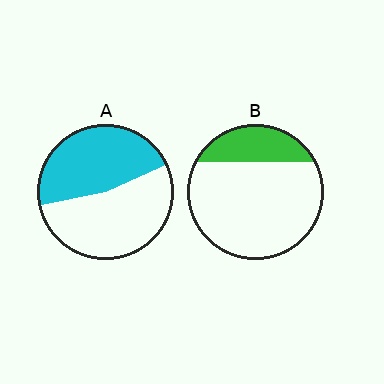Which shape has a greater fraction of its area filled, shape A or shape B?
Shape A.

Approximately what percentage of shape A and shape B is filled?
A is approximately 45% and B is approximately 25%.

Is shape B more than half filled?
No.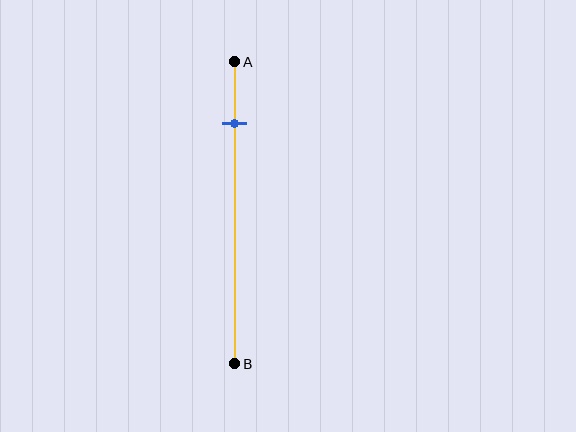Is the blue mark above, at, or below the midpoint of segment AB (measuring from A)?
The blue mark is above the midpoint of segment AB.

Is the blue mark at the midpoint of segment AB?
No, the mark is at about 20% from A, not at the 50% midpoint.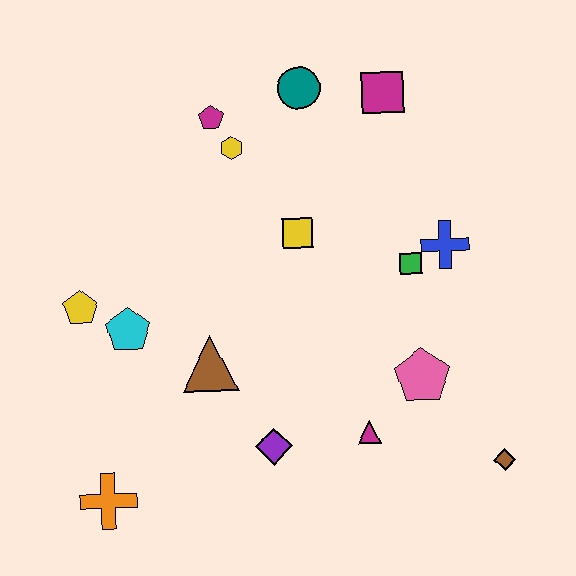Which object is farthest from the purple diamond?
The magenta square is farthest from the purple diamond.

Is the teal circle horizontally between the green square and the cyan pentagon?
Yes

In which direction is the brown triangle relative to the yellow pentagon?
The brown triangle is to the right of the yellow pentagon.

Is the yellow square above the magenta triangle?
Yes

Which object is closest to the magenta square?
The teal circle is closest to the magenta square.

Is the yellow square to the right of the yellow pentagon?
Yes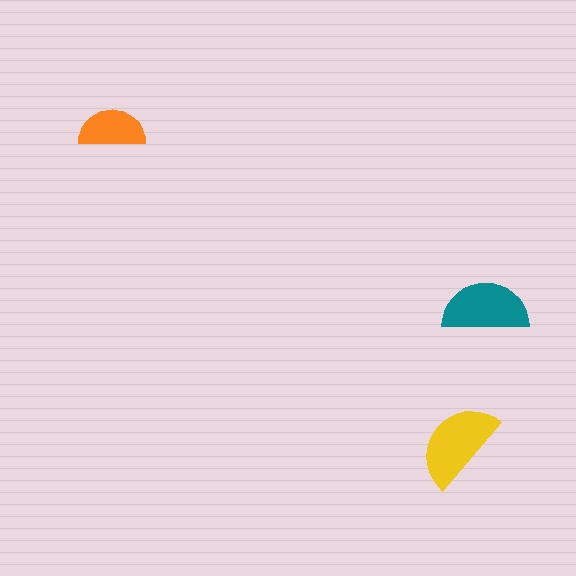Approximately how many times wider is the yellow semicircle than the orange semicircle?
About 1.5 times wider.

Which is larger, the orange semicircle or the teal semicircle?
The teal one.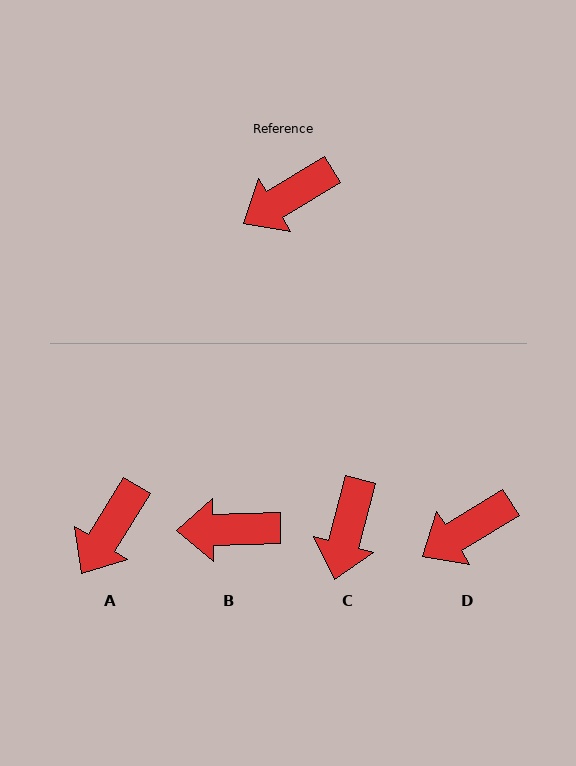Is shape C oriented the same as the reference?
No, it is off by about 44 degrees.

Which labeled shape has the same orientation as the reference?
D.